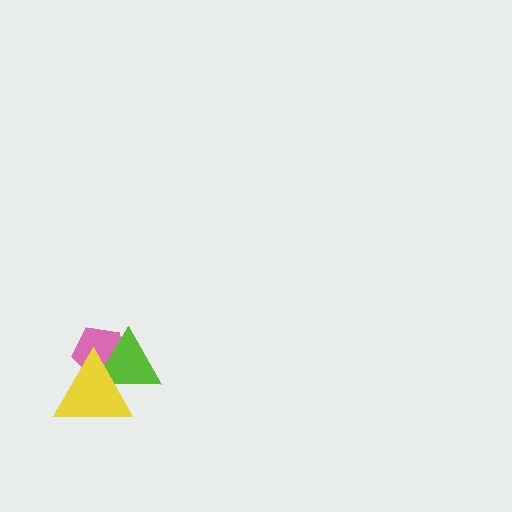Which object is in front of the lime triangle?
The yellow triangle is in front of the lime triangle.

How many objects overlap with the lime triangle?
2 objects overlap with the lime triangle.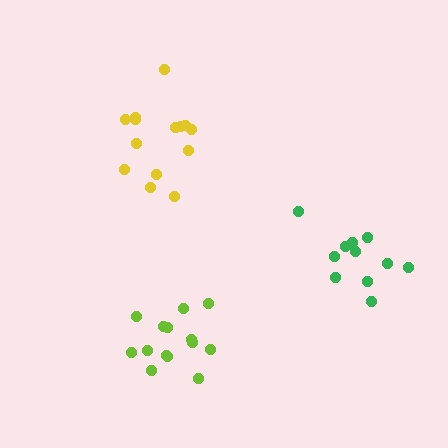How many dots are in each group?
Group 1: 14 dots, Group 2: 11 dots, Group 3: 14 dots (39 total).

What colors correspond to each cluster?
The clusters are colored: lime, green, yellow.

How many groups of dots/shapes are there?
There are 3 groups.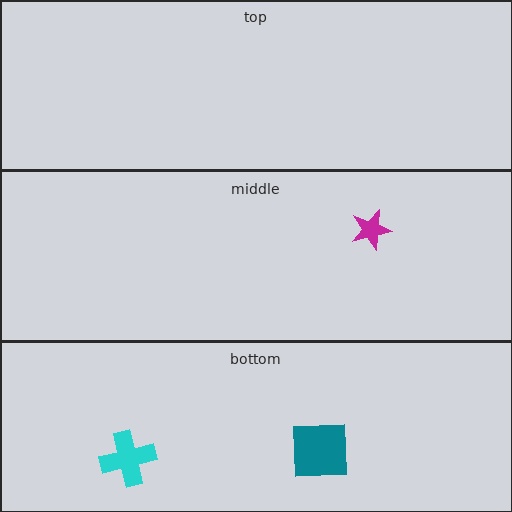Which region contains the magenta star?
The middle region.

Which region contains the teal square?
The bottom region.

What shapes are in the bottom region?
The teal square, the cyan cross.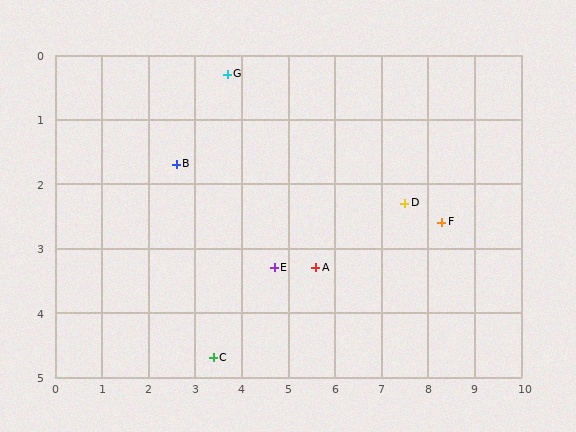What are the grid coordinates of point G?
Point G is at approximately (3.7, 0.3).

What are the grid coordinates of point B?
Point B is at approximately (2.6, 1.7).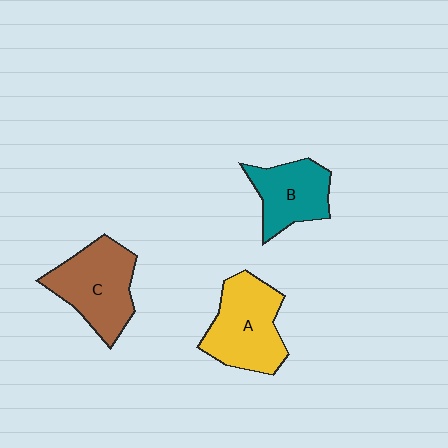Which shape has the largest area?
Shape A (yellow).